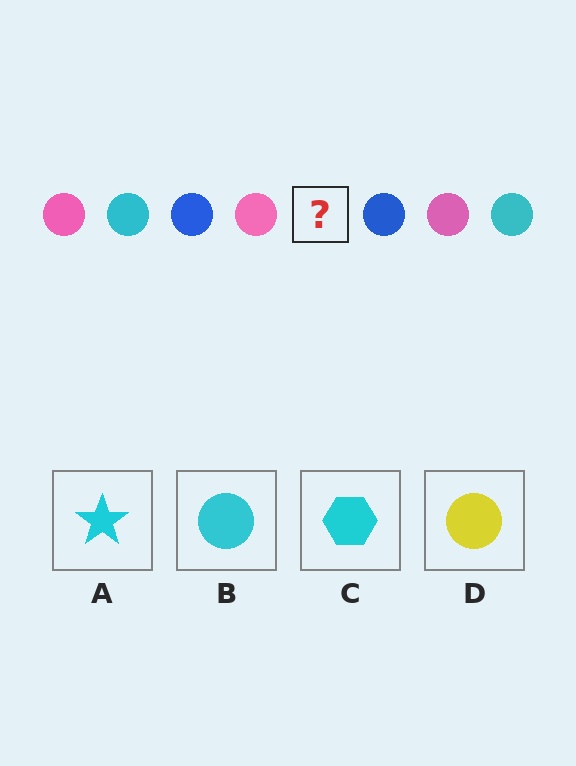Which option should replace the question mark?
Option B.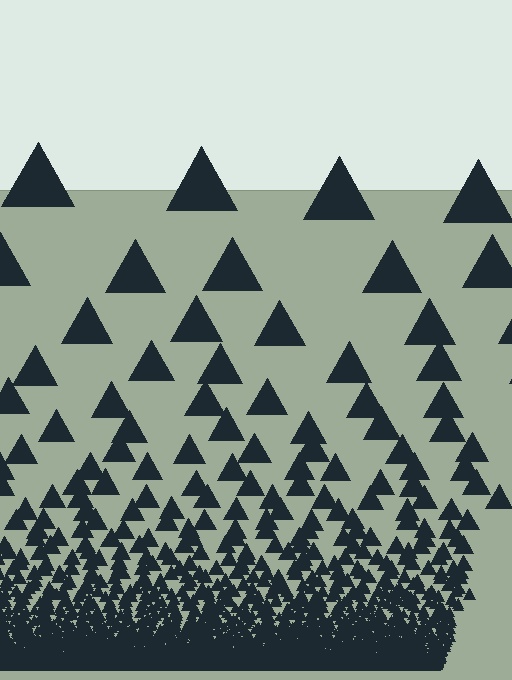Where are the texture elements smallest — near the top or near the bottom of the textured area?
Near the bottom.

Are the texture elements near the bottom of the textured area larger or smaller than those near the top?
Smaller. The gradient is inverted — elements near the bottom are smaller and denser.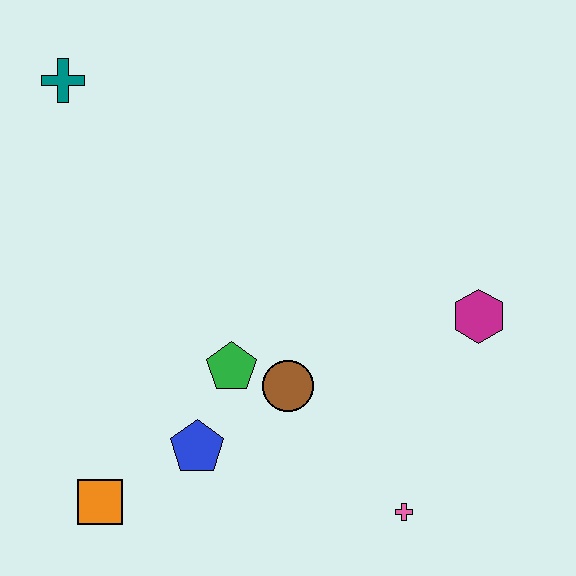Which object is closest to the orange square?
The blue pentagon is closest to the orange square.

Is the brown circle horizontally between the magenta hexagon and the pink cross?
No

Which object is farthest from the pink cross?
The teal cross is farthest from the pink cross.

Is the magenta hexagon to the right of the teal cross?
Yes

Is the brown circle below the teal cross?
Yes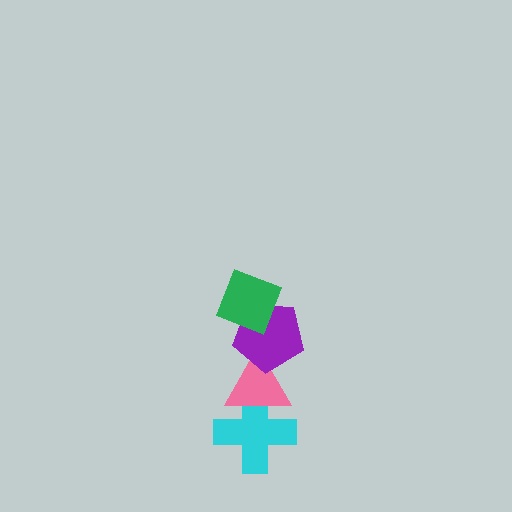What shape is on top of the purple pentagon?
The green diamond is on top of the purple pentagon.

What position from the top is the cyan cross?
The cyan cross is 4th from the top.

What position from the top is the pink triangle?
The pink triangle is 3rd from the top.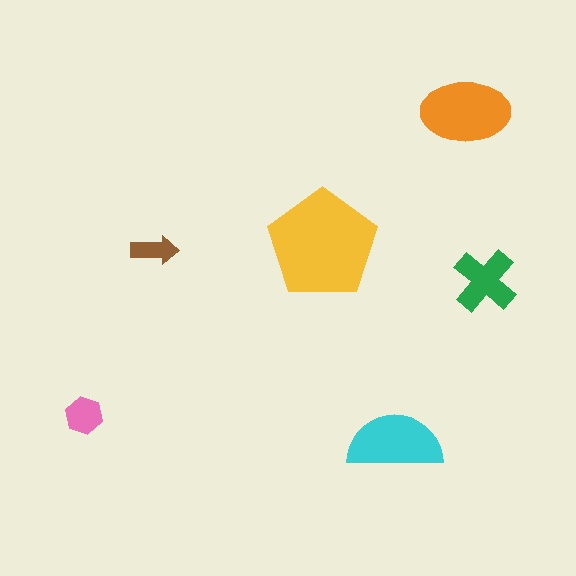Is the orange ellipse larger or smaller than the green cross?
Larger.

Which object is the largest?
The yellow pentagon.